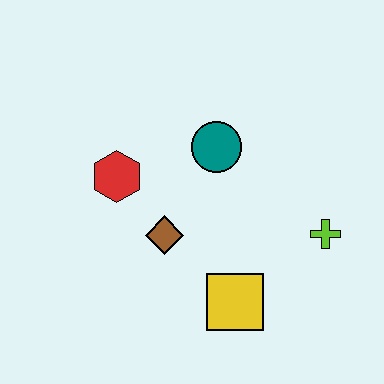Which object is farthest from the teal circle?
The yellow square is farthest from the teal circle.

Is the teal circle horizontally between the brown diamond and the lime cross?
Yes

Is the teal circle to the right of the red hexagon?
Yes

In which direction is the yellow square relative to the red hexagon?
The yellow square is below the red hexagon.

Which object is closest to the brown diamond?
The red hexagon is closest to the brown diamond.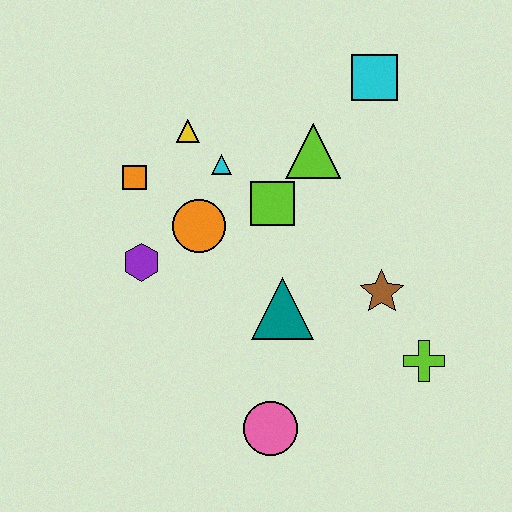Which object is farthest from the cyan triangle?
The lime cross is farthest from the cyan triangle.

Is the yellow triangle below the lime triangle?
No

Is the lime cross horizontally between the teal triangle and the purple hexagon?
No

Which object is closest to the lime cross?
The brown star is closest to the lime cross.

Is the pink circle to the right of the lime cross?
No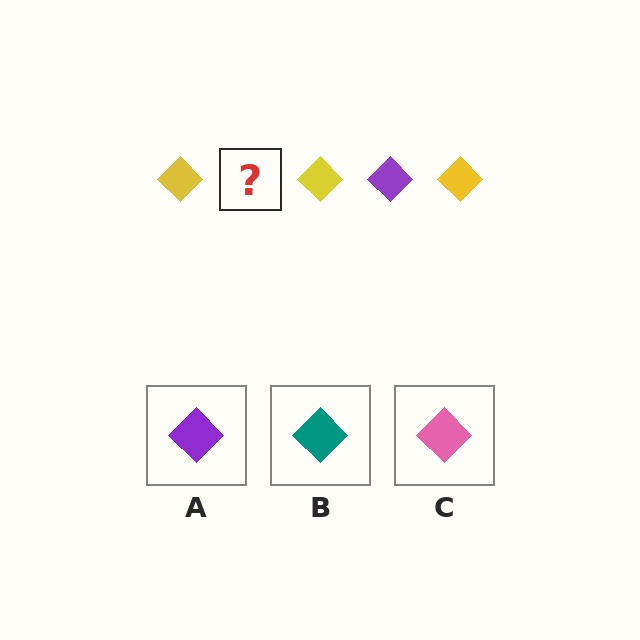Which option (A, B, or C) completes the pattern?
A.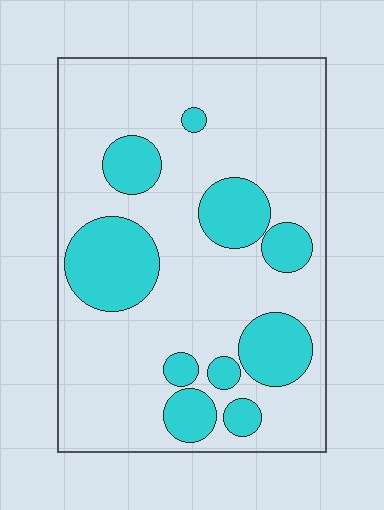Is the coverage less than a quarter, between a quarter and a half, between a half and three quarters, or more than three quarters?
Less than a quarter.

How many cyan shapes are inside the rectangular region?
10.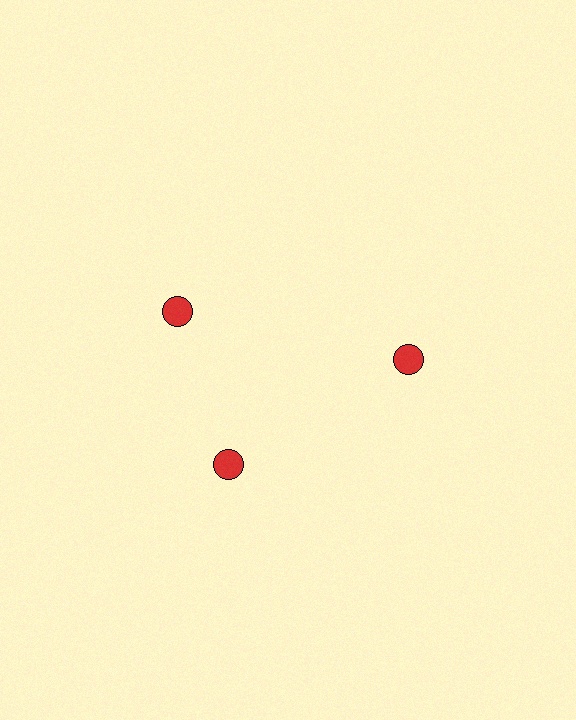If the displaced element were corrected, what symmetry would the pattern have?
It would have 3-fold rotational symmetry — the pattern would map onto itself every 120 degrees.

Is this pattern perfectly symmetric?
No. The 3 red circles are arranged in a ring, but one element near the 11 o'clock position is rotated out of alignment along the ring, breaking the 3-fold rotational symmetry.